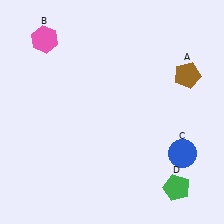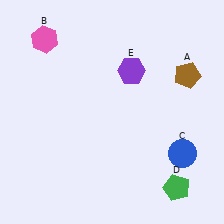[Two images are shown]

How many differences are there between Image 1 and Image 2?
There is 1 difference between the two images.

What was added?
A purple hexagon (E) was added in Image 2.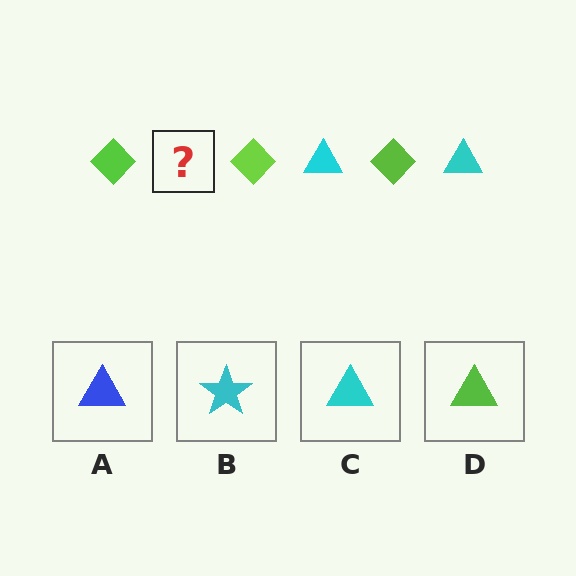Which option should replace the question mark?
Option C.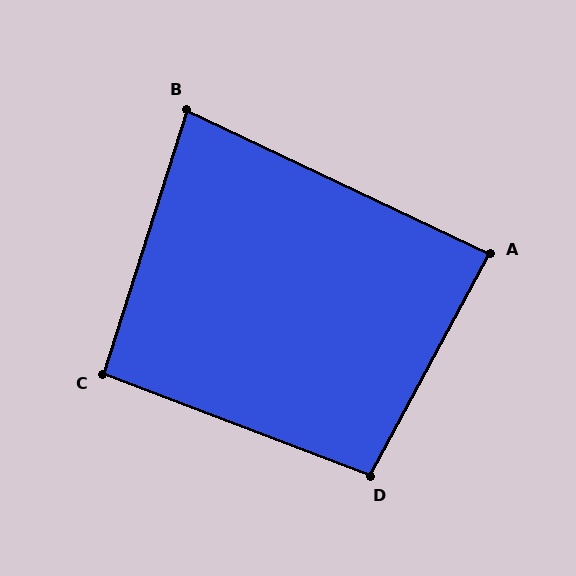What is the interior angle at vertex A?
Approximately 87 degrees (approximately right).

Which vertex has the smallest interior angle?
B, at approximately 82 degrees.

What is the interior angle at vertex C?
Approximately 93 degrees (approximately right).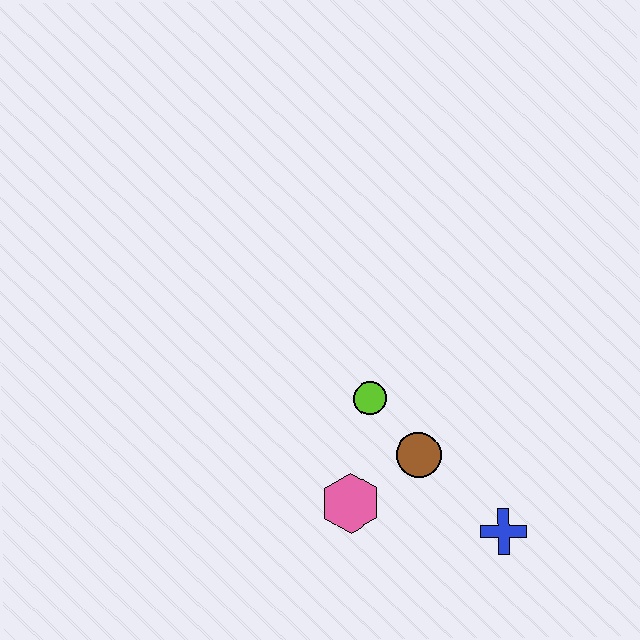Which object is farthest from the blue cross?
The lime circle is farthest from the blue cross.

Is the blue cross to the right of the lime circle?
Yes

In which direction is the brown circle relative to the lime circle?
The brown circle is below the lime circle.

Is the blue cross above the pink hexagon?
No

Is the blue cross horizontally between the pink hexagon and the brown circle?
No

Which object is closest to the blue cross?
The brown circle is closest to the blue cross.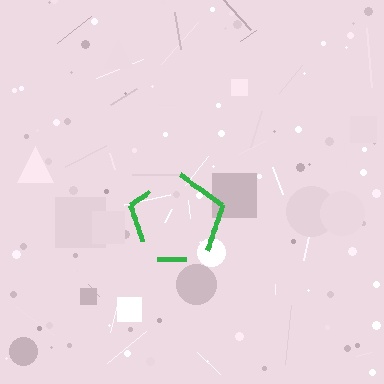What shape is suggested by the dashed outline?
The dashed outline suggests a pentagon.